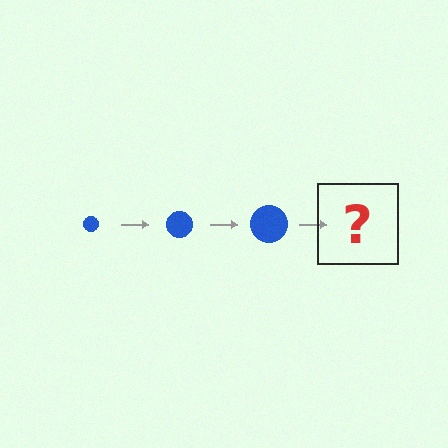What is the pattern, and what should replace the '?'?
The pattern is that the circle gets progressively larger each step. The '?' should be a blue circle, larger than the previous one.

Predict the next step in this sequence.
The next step is a blue circle, larger than the previous one.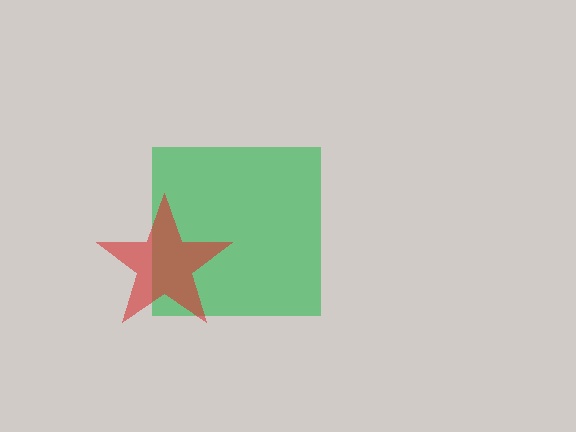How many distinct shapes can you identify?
There are 2 distinct shapes: a green square, a red star.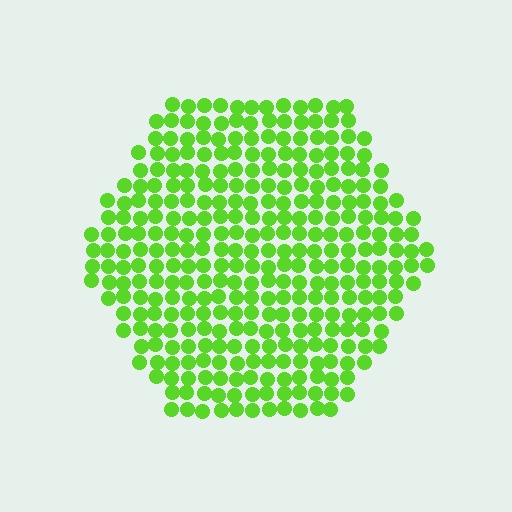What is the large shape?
The large shape is a hexagon.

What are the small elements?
The small elements are circles.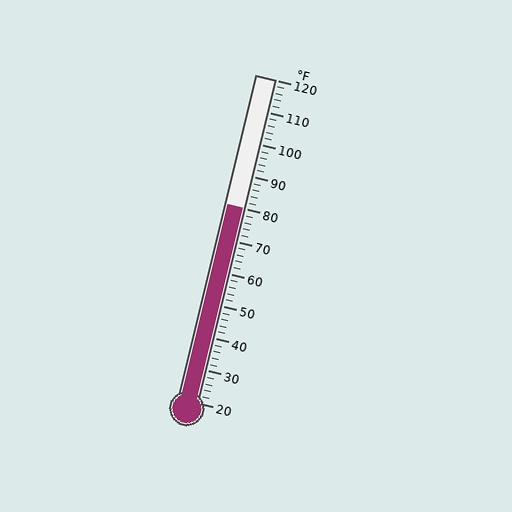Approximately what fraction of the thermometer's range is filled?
The thermometer is filled to approximately 60% of its range.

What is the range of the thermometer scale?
The thermometer scale ranges from 20°F to 120°F.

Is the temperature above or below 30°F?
The temperature is above 30°F.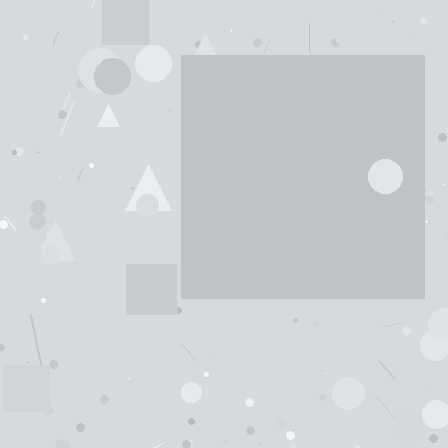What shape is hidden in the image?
A square is hidden in the image.